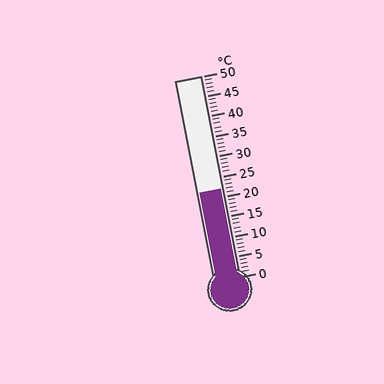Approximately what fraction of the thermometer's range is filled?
The thermometer is filled to approximately 45% of its range.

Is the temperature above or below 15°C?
The temperature is above 15°C.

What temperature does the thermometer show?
The thermometer shows approximately 22°C.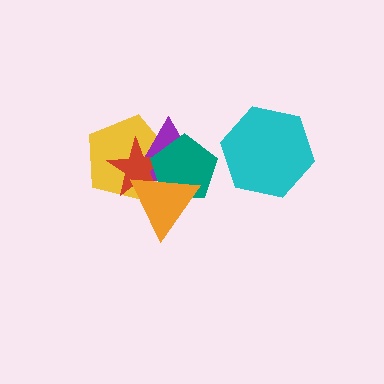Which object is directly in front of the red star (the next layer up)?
The teal pentagon is directly in front of the red star.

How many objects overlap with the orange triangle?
4 objects overlap with the orange triangle.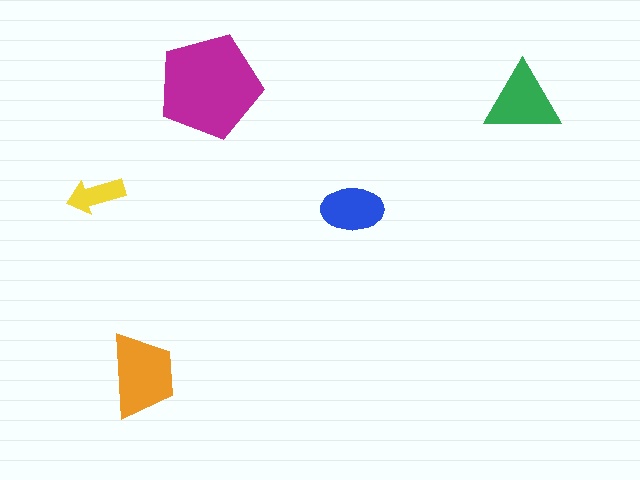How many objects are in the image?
There are 5 objects in the image.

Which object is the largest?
The magenta pentagon.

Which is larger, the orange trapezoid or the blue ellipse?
The orange trapezoid.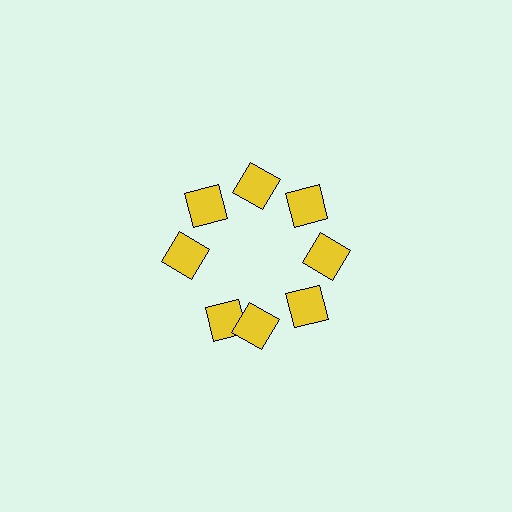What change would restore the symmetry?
The symmetry would be restored by rotating it back into even spacing with its neighbors so that all 8 diamonds sit at equal angles and equal distance from the center.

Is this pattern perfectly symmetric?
No. The 8 yellow diamonds are arranged in a ring, but one element near the 8 o'clock position is rotated out of alignment along the ring, breaking the 8-fold rotational symmetry.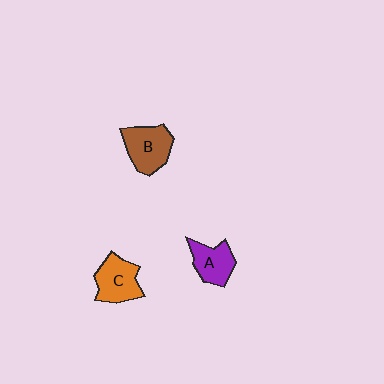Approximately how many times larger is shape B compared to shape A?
Approximately 1.3 times.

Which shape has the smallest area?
Shape A (purple).